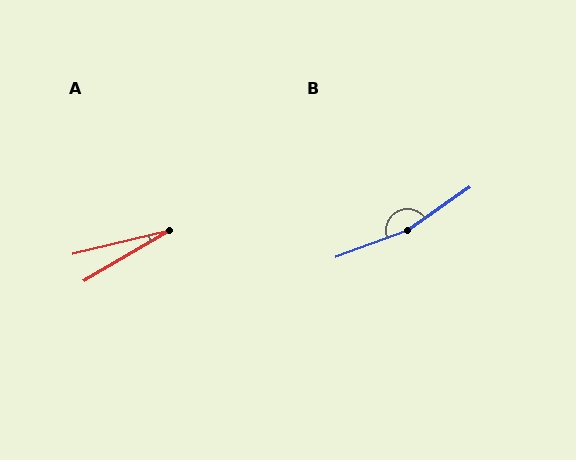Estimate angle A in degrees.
Approximately 17 degrees.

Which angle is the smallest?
A, at approximately 17 degrees.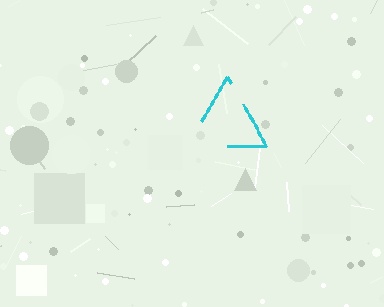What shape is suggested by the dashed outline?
The dashed outline suggests a triangle.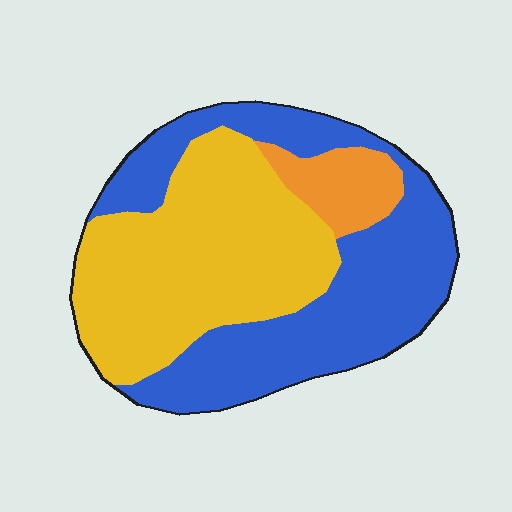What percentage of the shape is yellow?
Yellow takes up between a third and a half of the shape.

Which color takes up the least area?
Orange, at roughly 10%.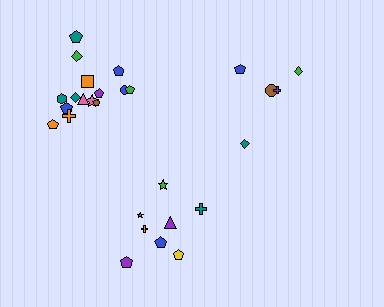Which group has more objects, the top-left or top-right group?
The top-left group.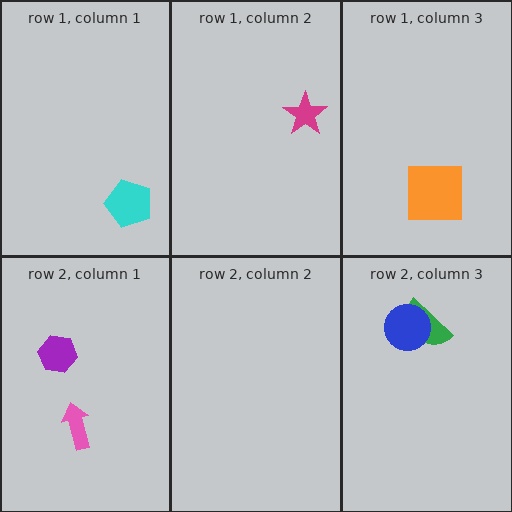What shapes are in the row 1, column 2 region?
The magenta star.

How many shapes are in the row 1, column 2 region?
1.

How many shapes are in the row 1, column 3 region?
1.